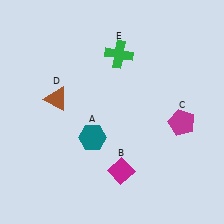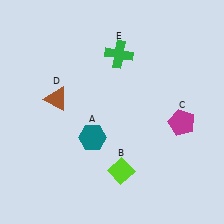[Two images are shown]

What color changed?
The diamond (B) changed from magenta in Image 1 to lime in Image 2.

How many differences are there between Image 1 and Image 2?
There is 1 difference between the two images.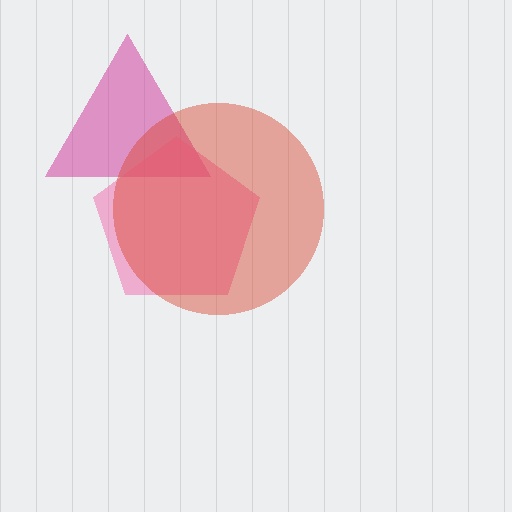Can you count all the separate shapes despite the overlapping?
Yes, there are 3 separate shapes.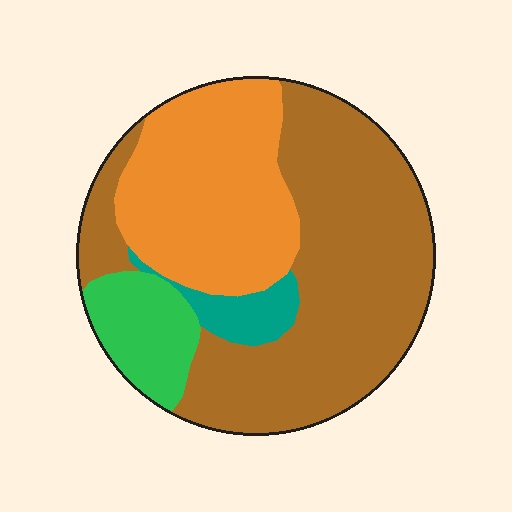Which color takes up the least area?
Teal, at roughly 5%.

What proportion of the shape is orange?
Orange takes up about one third (1/3) of the shape.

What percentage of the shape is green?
Green takes up about one tenth (1/10) of the shape.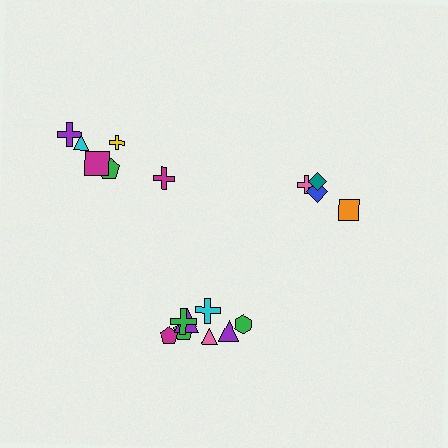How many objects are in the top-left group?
There are 6 objects.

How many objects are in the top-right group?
There are 4 objects.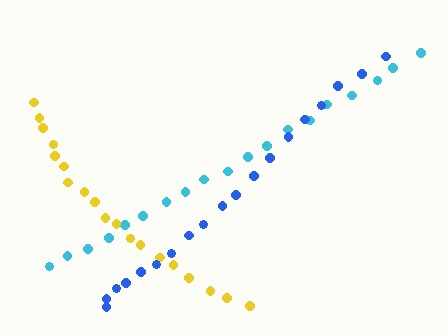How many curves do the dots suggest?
There are 3 distinct paths.